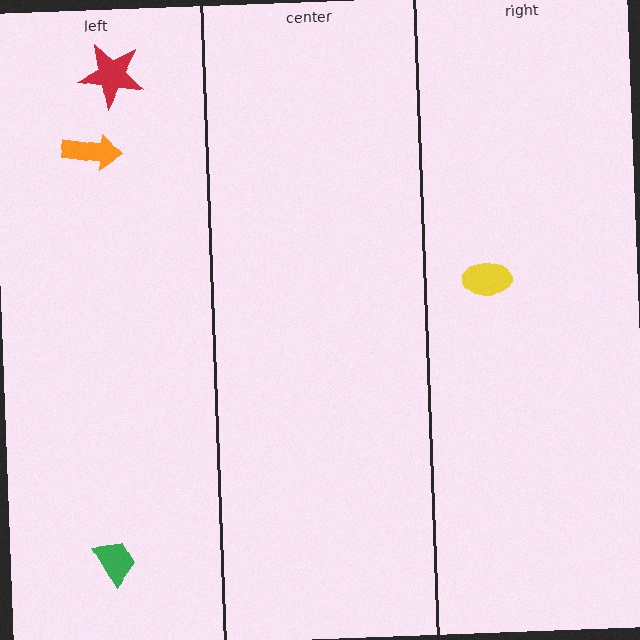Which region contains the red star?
The left region.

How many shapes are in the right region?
1.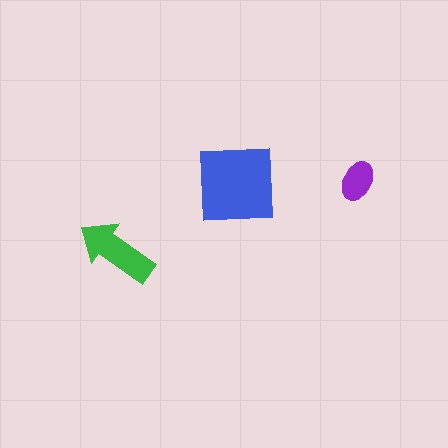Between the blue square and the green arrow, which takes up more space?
The blue square.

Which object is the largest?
The blue square.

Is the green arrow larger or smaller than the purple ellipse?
Larger.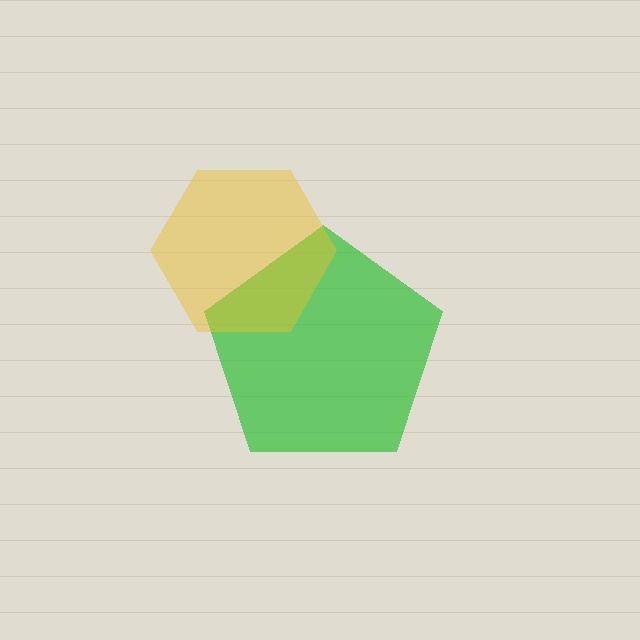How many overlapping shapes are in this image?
There are 2 overlapping shapes in the image.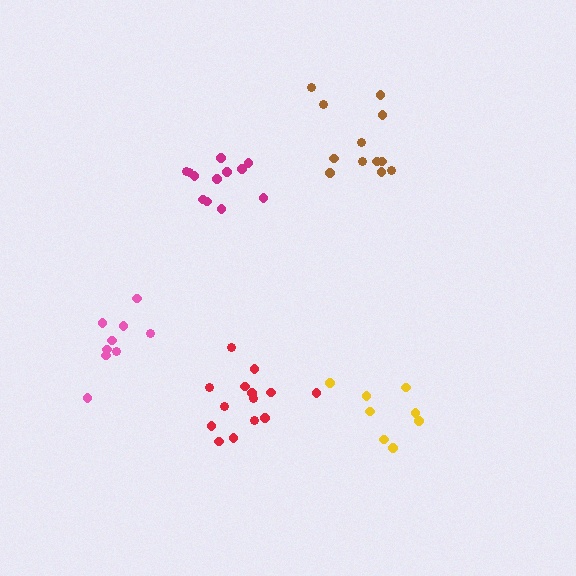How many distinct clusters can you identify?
There are 5 distinct clusters.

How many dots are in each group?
Group 1: 12 dots, Group 2: 8 dots, Group 3: 9 dots, Group 4: 12 dots, Group 5: 14 dots (55 total).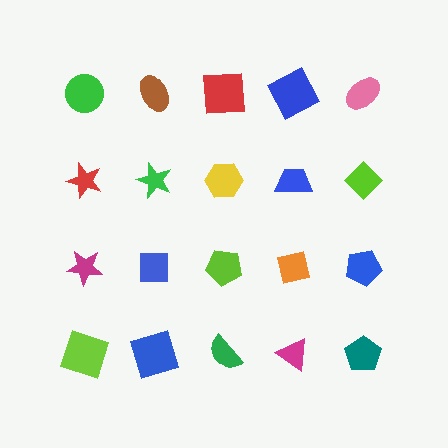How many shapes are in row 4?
5 shapes.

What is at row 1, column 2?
A brown ellipse.